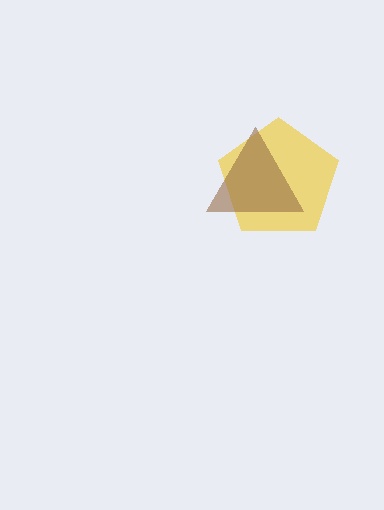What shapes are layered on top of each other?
The layered shapes are: a yellow pentagon, a brown triangle.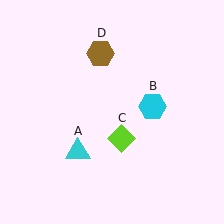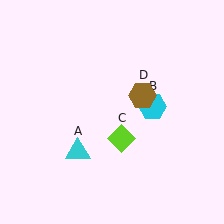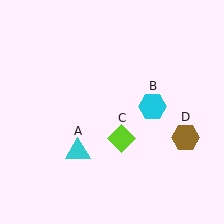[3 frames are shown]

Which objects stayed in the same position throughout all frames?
Cyan triangle (object A) and cyan hexagon (object B) and lime diamond (object C) remained stationary.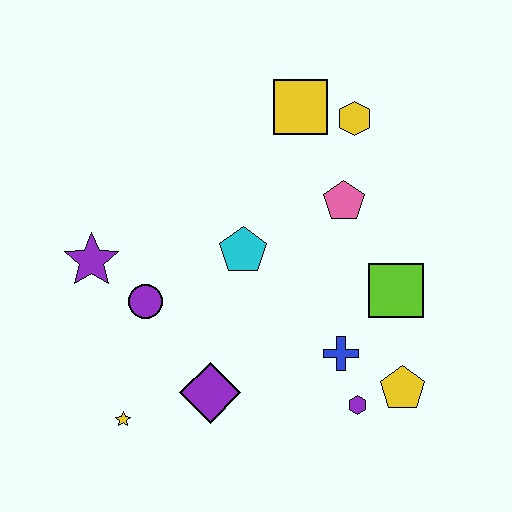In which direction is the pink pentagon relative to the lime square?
The pink pentagon is above the lime square.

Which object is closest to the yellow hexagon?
The yellow square is closest to the yellow hexagon.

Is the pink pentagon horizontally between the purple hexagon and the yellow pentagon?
No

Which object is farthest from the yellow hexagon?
The yellow star is farthest from the yellow hexagon.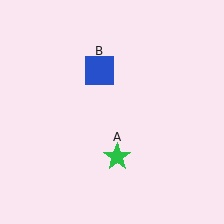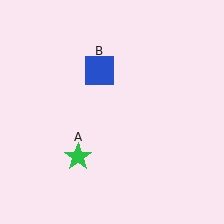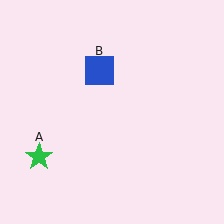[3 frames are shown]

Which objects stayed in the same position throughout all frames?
Blue square (object B) remained stationary.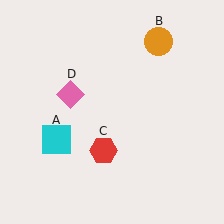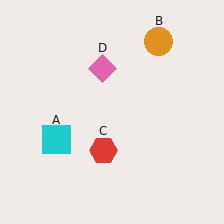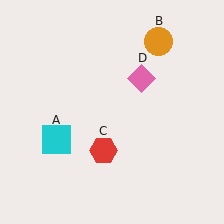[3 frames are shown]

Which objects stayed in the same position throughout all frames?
Cyan square (object A) and orange circle (object B) and red hexagon (object C) remained stationary.